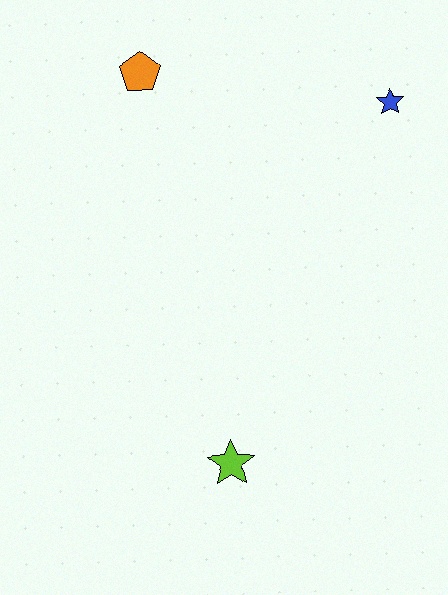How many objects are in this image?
There are 3 objects.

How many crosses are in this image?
There are no crosses.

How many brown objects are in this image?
There are no brown objects.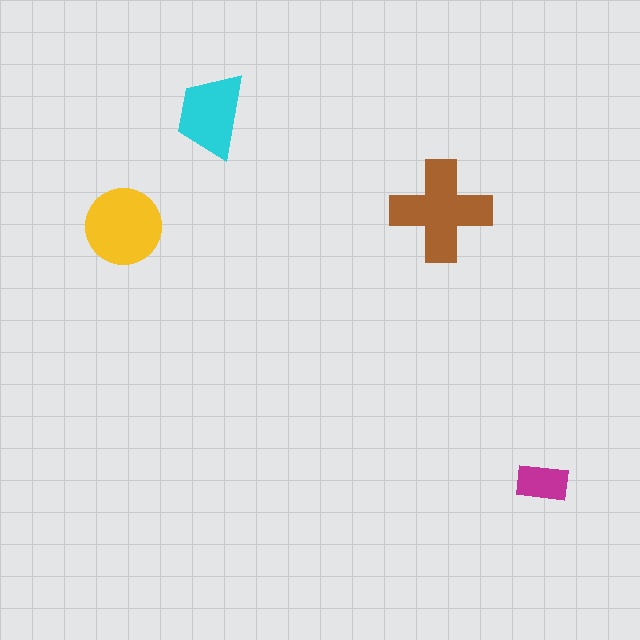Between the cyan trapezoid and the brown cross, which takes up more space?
The brown cross.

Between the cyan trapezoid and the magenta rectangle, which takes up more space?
The cyan trapezoid.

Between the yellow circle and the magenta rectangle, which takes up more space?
The yellow circle.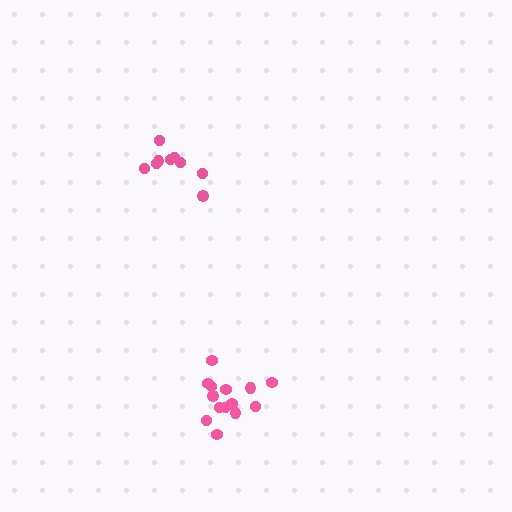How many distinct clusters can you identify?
There are 2 distinct clusters.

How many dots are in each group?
Group 1: 9 dots, Group 2: 14 dots (23 total).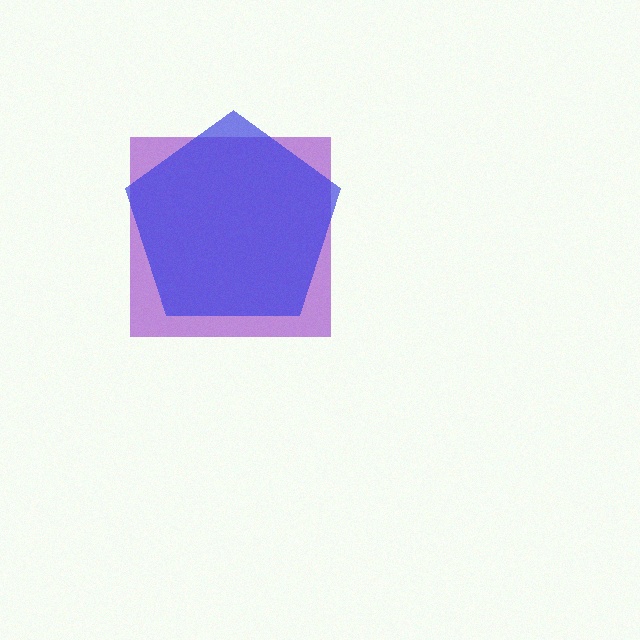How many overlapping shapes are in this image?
There are 2 overlapping shapes in the image.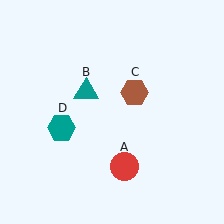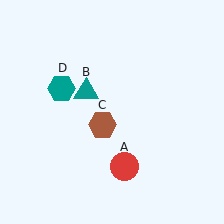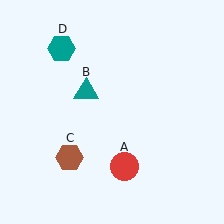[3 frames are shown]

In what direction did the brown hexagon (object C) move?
The brown hexagon (object C) moved down and to the left.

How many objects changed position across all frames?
2 objects changed position: brown hexagon (object C), teal hexagon (object D).